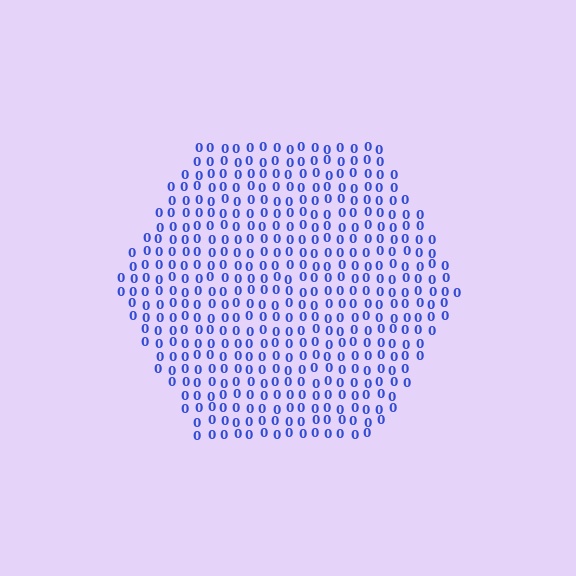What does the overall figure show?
The overall figure shows a hexagon.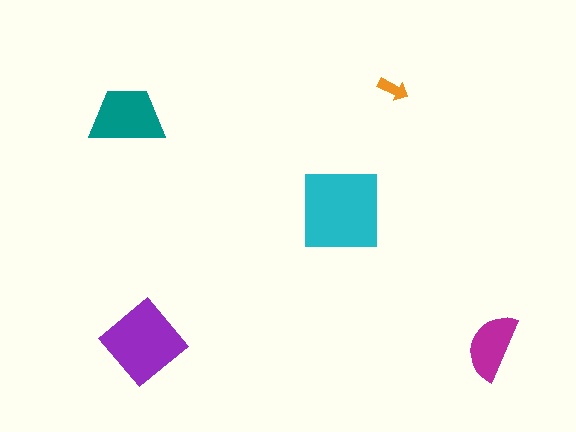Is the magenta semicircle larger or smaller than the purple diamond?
Smaller.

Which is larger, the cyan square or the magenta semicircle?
The cyan square.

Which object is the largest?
The cyan square.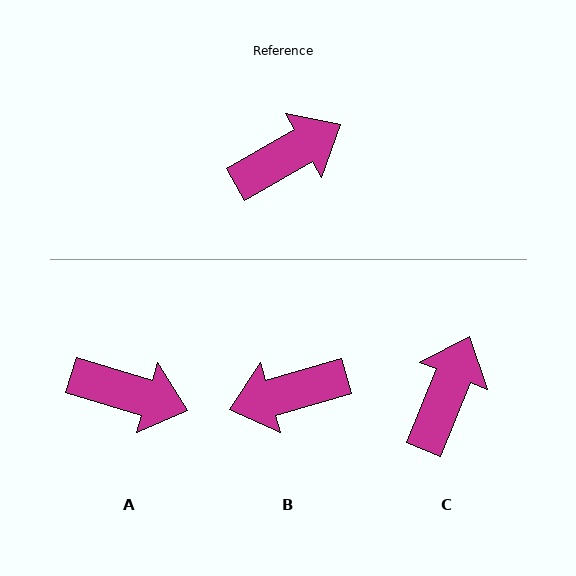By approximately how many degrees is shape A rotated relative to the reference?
Approximately 46 degrees clockwise.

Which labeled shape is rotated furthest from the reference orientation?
B, about 167 degrees away.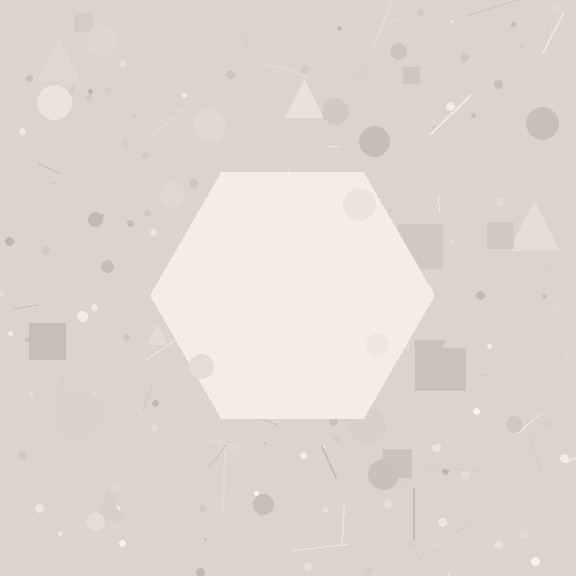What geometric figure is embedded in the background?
A hexagon is embedded in the background.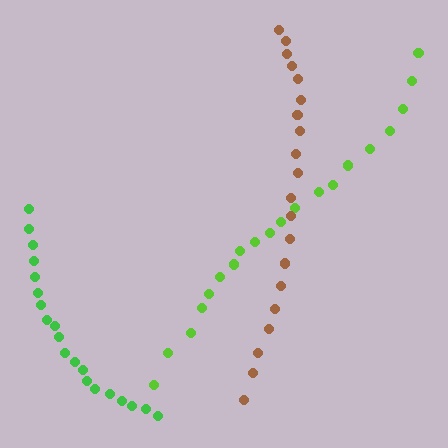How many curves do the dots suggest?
There are 3 distinct paths.